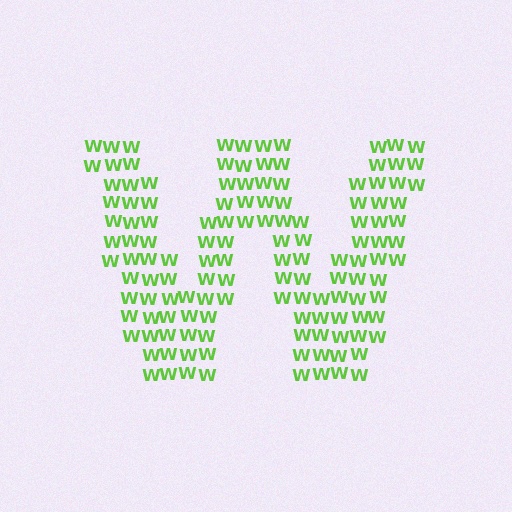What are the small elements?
The small elements are letter W's.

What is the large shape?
The large shape is the letter W.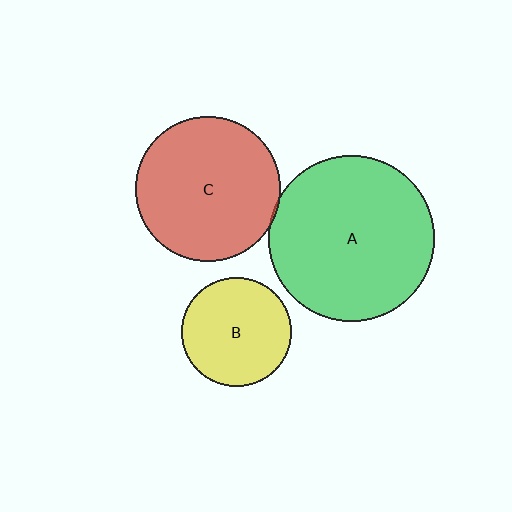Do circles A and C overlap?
Yes.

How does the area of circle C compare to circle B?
Approximately 1.7 times.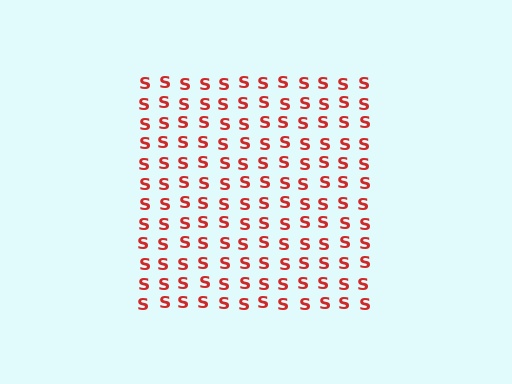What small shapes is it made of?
It is made of small letter S's.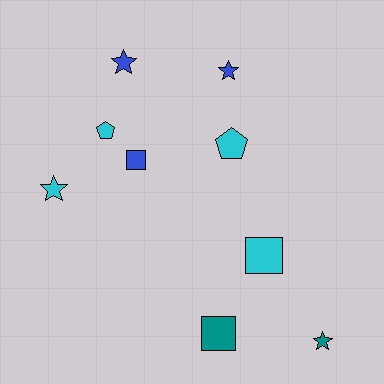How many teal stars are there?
There is 1 teal star.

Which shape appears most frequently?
Star, with 4 objects.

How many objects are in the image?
There are 9 objects.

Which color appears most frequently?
Cyan, with 4 objects.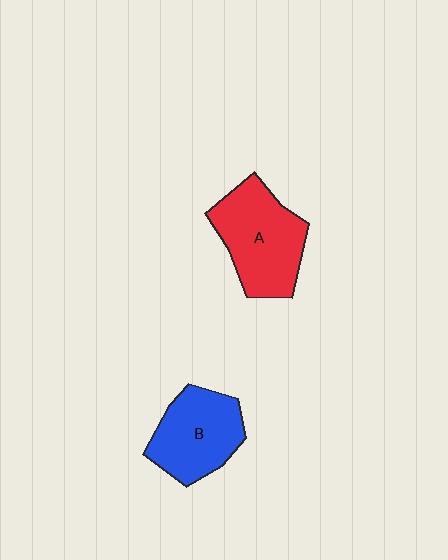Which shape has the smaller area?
Shape B (blue).